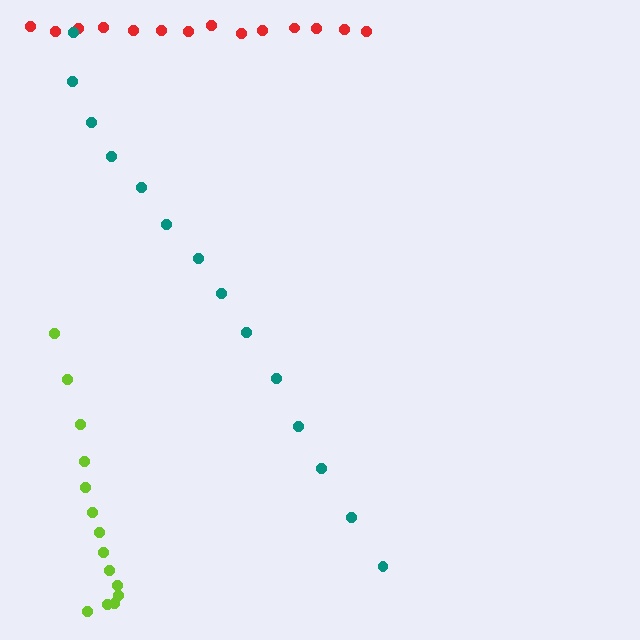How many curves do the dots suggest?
There are 3 distinct paths.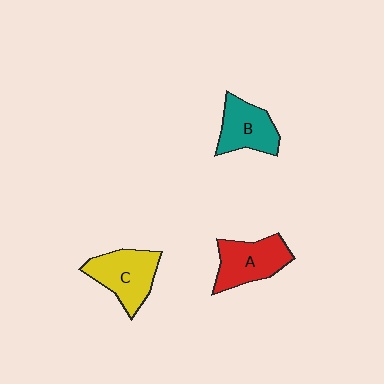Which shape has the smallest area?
Shape B (teal).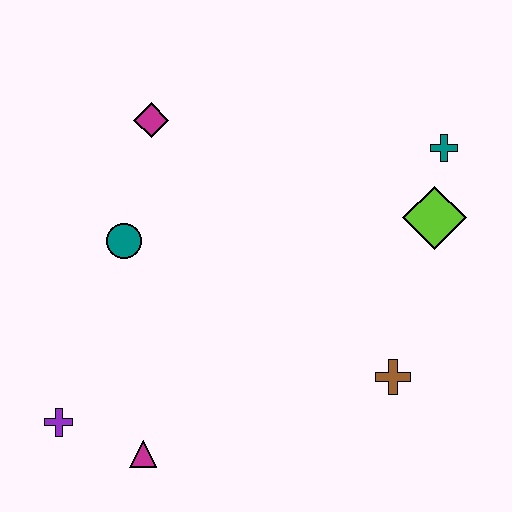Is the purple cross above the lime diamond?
No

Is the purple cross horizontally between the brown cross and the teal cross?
No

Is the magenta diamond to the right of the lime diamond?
No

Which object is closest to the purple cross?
The magenta triangle is closest to the purple cross.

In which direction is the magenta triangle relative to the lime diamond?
The magenta triangle is to the left of the lime diamond.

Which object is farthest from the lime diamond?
The purple cross is farthest from the lime diamond.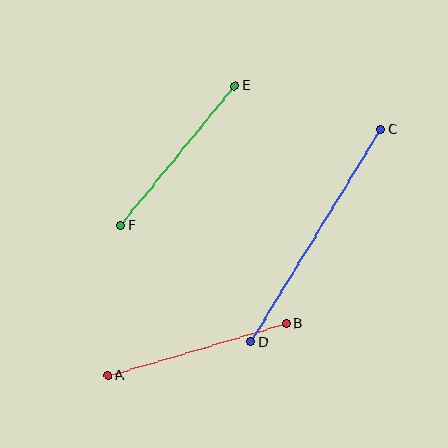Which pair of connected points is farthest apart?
Points C and D are farthest apart.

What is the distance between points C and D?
The distance is approximately 249 pixels.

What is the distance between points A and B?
The distance is approximately 186 pixels.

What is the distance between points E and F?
The distance is approximately 180 pixels.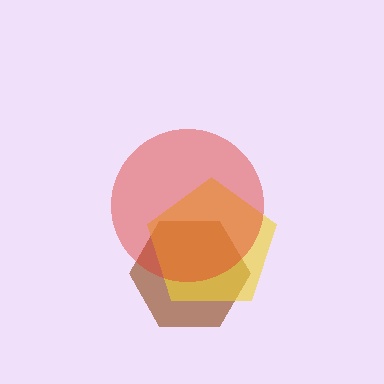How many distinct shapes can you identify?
There are 3 distinct shapes: a brown hexagon, a yellow pentagon, a red circle.